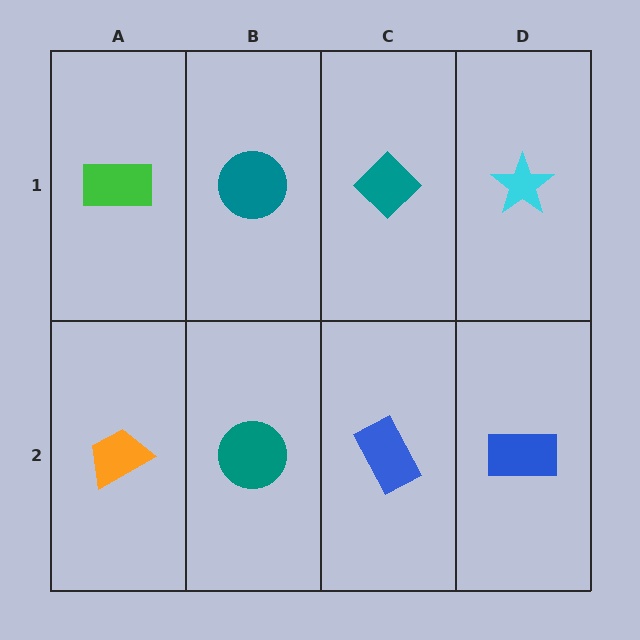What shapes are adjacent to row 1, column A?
An orange trapezoid (row 2, column A), a teal circle (row 1, column B).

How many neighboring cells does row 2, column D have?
2.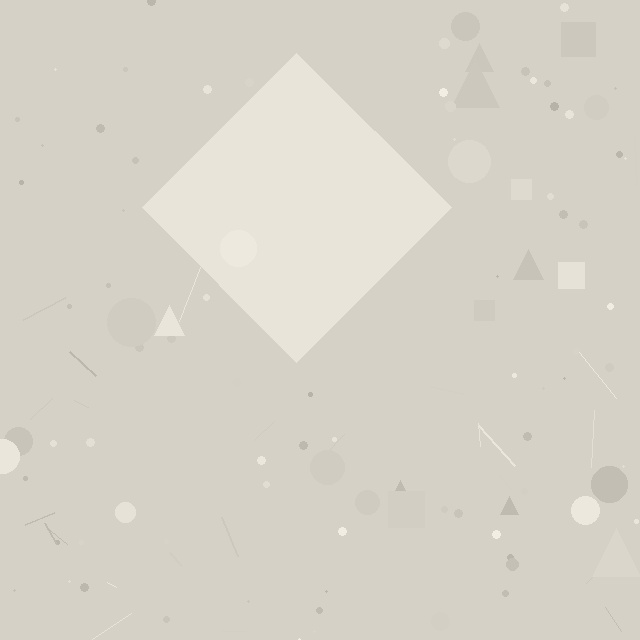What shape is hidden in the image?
A diamond is hidden in the image.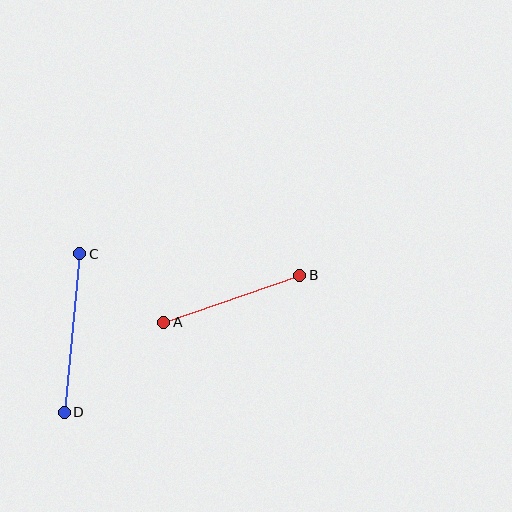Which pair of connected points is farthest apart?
Points C and D are farthest apart.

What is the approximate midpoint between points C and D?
The midpoint is at approximately (72, 333) pixels.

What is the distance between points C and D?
The distance is approximately 159 pixels.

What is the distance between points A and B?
The distance is approximately 144 pixels.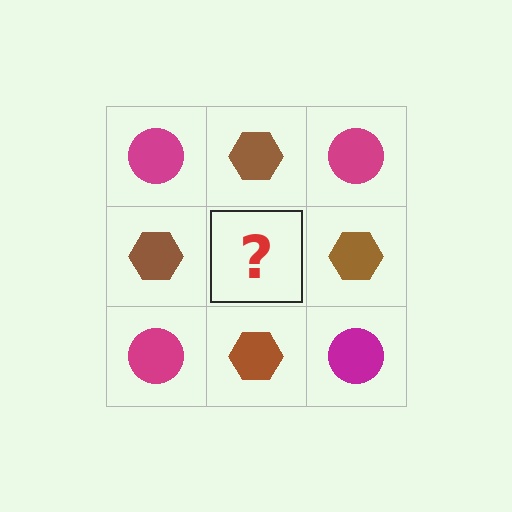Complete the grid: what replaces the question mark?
The question mark should be replaced with a magenta circle.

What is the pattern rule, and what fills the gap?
The rule is that it alternates magenta circle and brown hexagon in a checkerboard pattern. The gap should be filled with a magenta circle.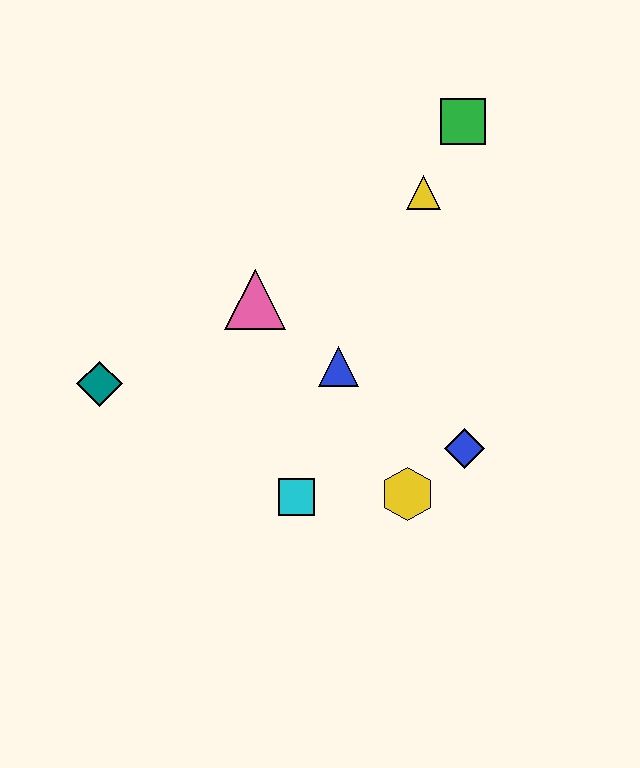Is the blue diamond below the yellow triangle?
Yes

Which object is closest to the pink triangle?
The blue triangle is closest to the pink triangle.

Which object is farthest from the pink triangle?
The green square is farthest from the pink triangle.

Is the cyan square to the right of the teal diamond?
Yes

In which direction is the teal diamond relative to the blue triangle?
The teal diamond is to the left of the blue triangle.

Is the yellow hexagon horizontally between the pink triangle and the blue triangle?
No